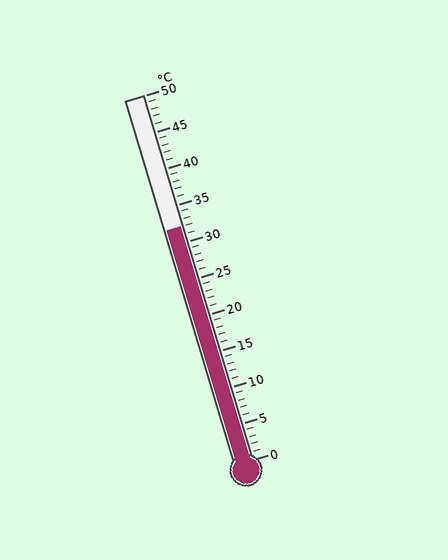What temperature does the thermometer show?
The thermometer shows approximately 32°C.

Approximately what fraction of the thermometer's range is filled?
The thermometer is filled to approximately 65% of its range.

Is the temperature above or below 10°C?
The temperature is above 10°C.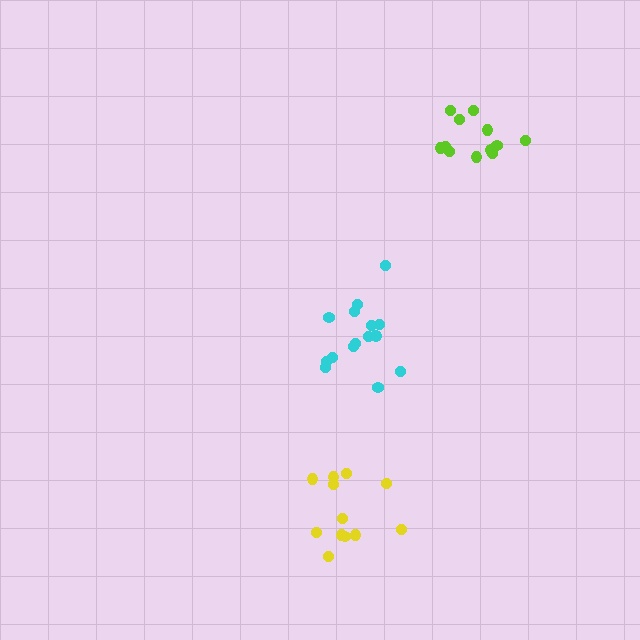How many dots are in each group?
Group 1: 15 dots, Group 2: 12 dots, Group 3: 12 dots (39 total).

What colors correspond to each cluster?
The clusters are colored: cyan, yellow, lime.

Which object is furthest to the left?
The yellow cluster is leftmost.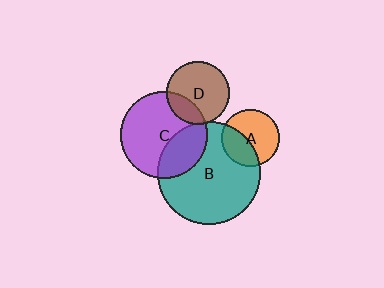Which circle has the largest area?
Circle B (teal).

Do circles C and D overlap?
Yes.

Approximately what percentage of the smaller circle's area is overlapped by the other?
Approximately 25%.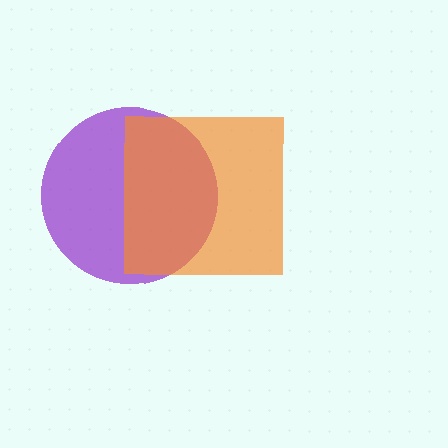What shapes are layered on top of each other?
The layered shapes are: a purple circle, an orange square.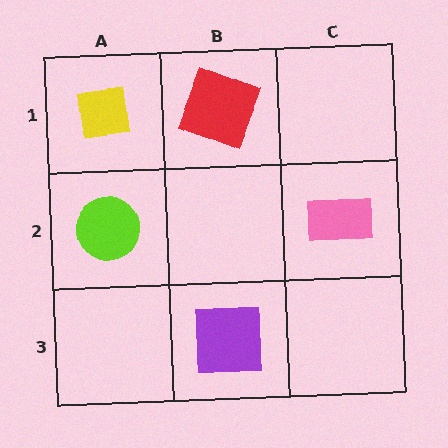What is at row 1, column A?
A yellow square.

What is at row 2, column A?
A lime circle.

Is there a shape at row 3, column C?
No, that cell is empty.